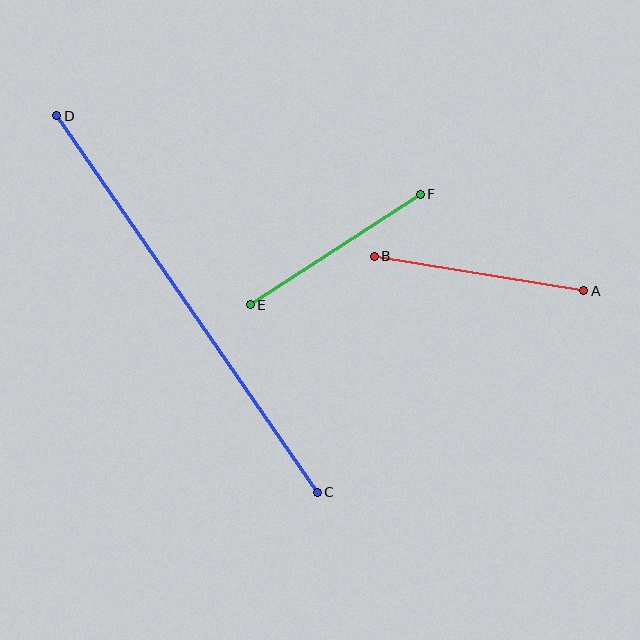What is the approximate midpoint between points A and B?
The midpoint is at approximately (479, 274) pixels.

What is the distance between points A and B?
The distance is approximately 212 pixels.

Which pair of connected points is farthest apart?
Points C and D are farthest apart.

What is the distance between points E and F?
The distance is approximately 203 pixels.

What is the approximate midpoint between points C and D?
The midpoint is at approximately (187, 304) pixels.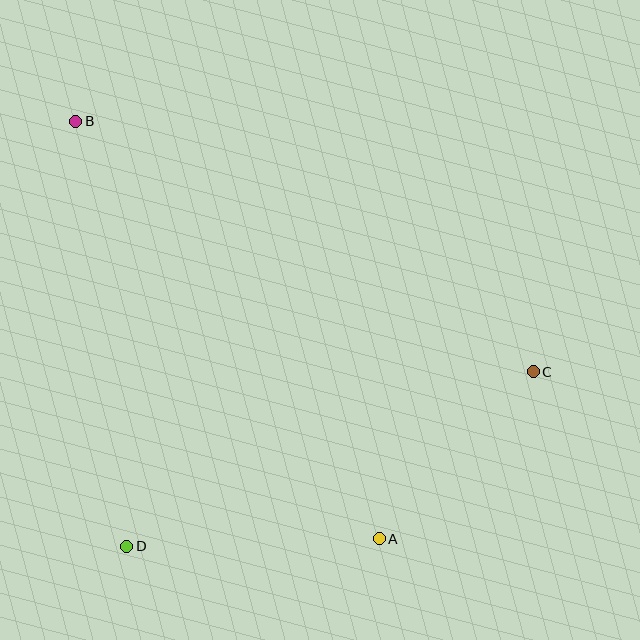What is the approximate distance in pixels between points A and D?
The distance between A and D is approximately 252 pixels.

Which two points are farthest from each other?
Points B and C are farthest from each other.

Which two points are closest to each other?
Points A and C are closest to each other.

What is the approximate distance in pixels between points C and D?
The distance between C and D is approximately 442 pixels.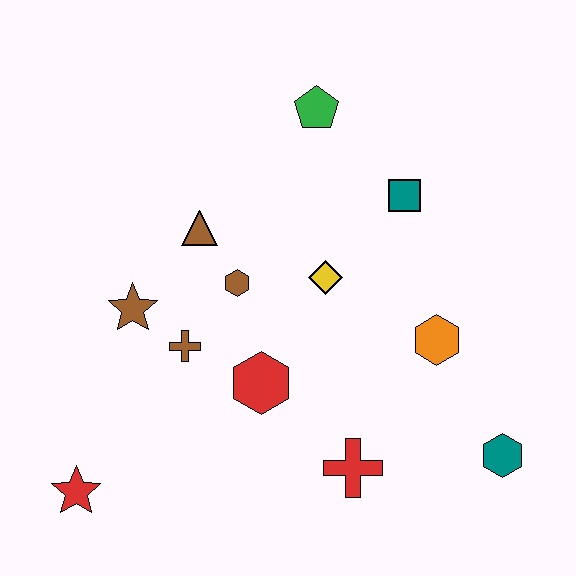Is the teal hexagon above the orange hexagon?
No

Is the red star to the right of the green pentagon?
No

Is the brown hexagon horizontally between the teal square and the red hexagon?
No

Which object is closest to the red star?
The brown cross is closest to the red star.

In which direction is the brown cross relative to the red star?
The brown cross is above the red star.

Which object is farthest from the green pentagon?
The red star is farthest from the green pentagon.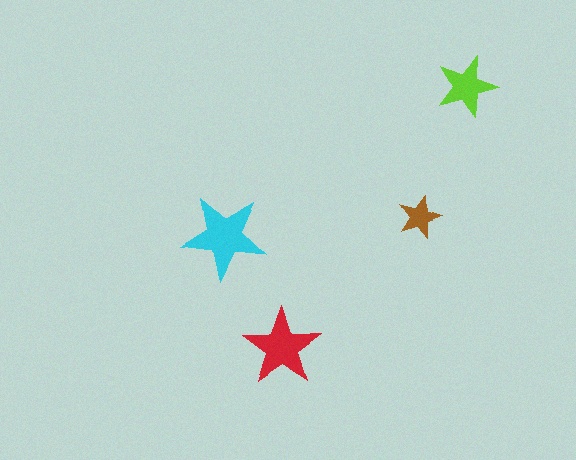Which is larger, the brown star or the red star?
The red one.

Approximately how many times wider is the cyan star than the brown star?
About 2 times wider.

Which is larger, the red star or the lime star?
The red one.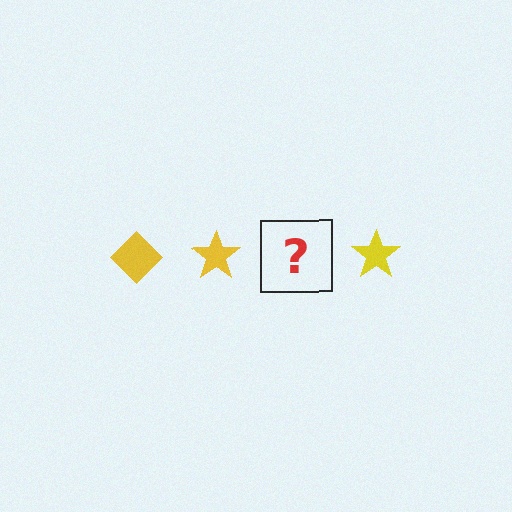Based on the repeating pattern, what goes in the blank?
The blank should be a yellow diamond.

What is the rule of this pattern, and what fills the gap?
The rule is that the pattern cycles through diamond, star shapes in yellow. The gap should be filled with a yellow diamond.